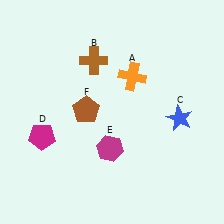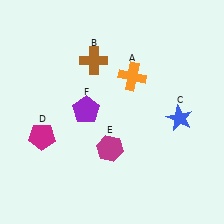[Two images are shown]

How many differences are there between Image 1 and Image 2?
There is 1 difference between the two images.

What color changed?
The pentagon (F) changed from brown in Image 1 to purple in Image 2.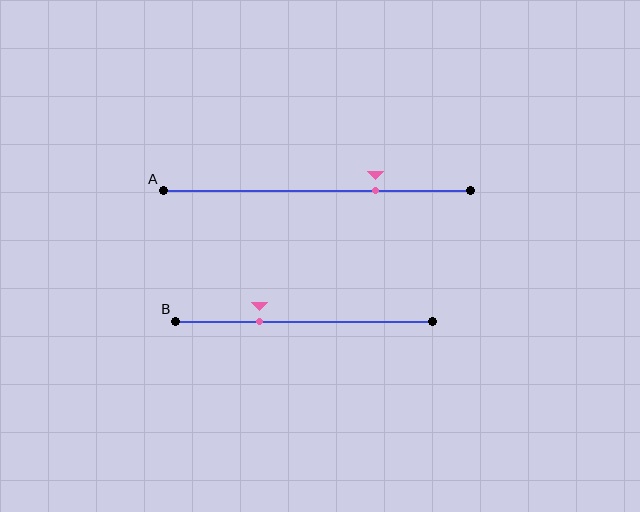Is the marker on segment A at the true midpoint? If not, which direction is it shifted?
No, the marker on segment A is shifted to the right by about 19% of the segment length.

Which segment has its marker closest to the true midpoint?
Segment B has its marker closest to the true midpoint.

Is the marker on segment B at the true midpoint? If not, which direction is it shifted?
No, the marker on segment B is shifted to the left by about 17% of the segment length.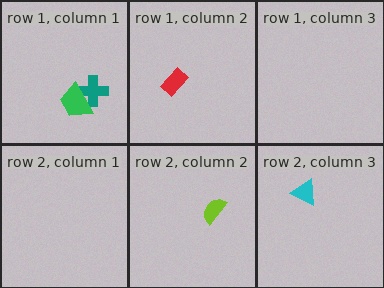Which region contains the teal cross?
The row 1, column 1 region.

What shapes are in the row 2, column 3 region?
The cyan triangle.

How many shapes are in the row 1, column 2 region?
1.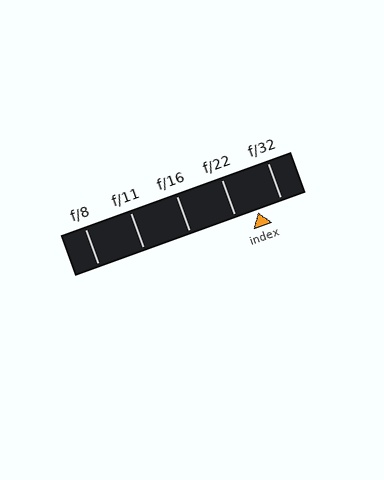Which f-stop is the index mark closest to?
The index mark is closest to f/22.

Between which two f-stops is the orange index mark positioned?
The index mark is between f/22 and f/32.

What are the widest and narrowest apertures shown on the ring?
The widest aperture shown is f/8 and the narrowest is f/32.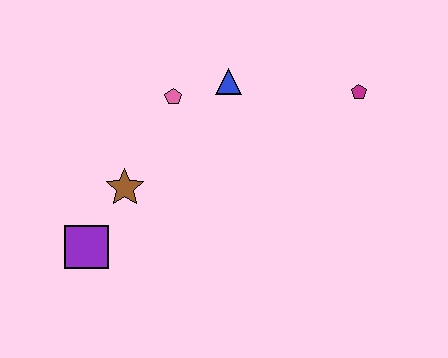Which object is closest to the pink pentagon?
The blue triangle is closest to the pink pentagon.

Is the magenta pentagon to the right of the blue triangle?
Yes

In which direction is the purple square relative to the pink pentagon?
The purple square is below the pink pentagon.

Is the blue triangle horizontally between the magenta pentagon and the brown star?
Yes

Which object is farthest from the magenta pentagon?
The purple square is farthest from the magenta pentagon.